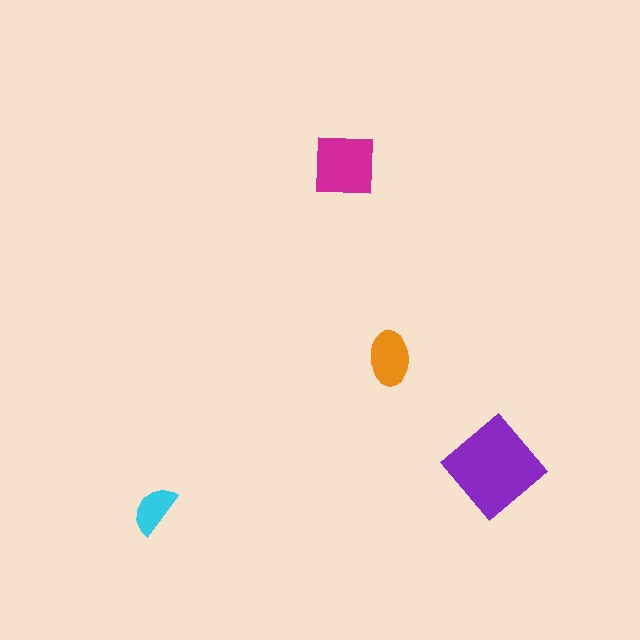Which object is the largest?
The purple diamond.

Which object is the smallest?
The cyan semicircle.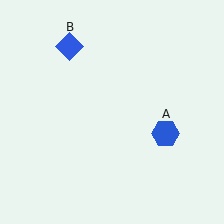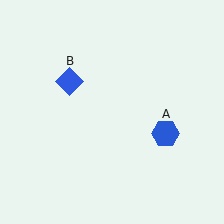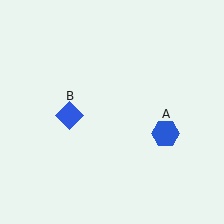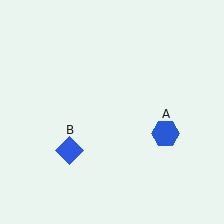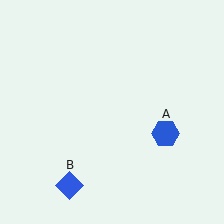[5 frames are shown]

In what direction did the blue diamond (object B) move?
The blue diamond (object B) moved down.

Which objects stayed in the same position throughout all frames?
Blue hexagon (object A) remained stationary.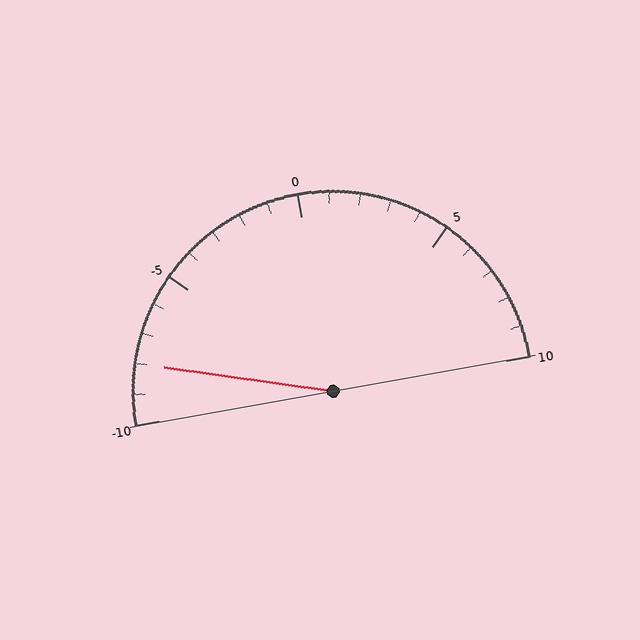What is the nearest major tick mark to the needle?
The nearest major tick mark is -10.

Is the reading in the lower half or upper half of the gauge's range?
The reading is in the lower half of the range (-10 to 10).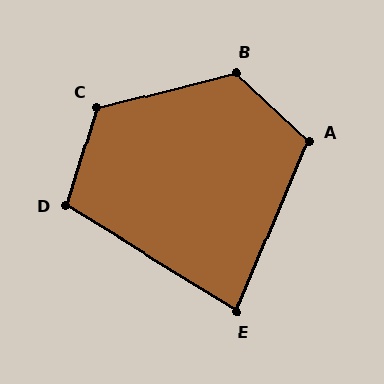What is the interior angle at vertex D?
Approximately 104 degrees (obtuse).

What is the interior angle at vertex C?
Approximately 122 degrees (obtuse).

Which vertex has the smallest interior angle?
E, at approximately 81 degrees.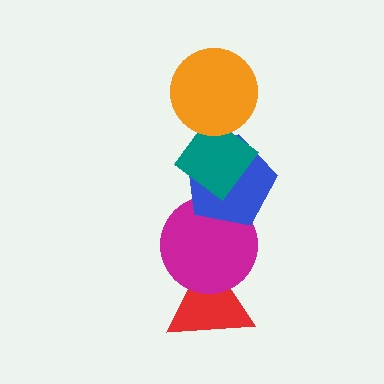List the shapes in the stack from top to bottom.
From top to bottom: the orange circle, the teal diamond, the blue pentagon, the magenta circle, the red triangle.